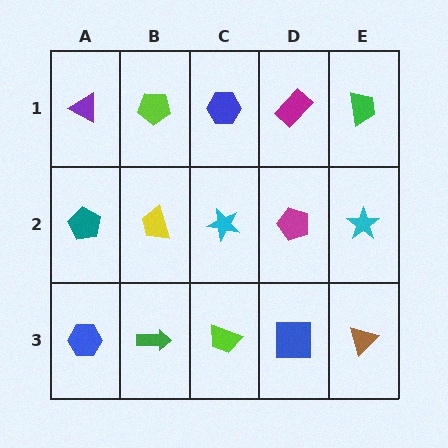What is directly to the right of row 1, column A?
A lime pentagon.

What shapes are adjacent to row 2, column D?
A magenta rectangle (row 1, column D), a blue square (row 3, column D), a cyan star (row 2, column C), a cyan star (row 2, column E).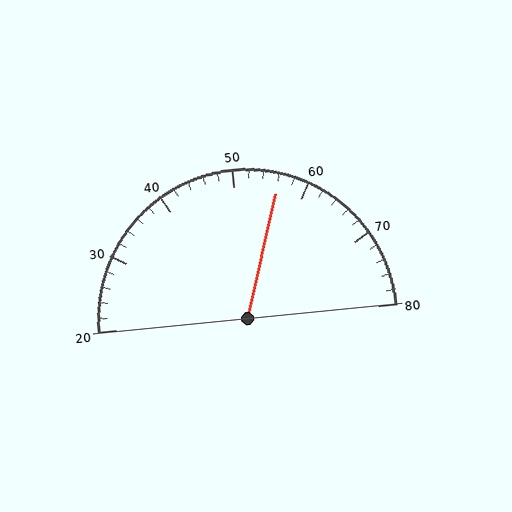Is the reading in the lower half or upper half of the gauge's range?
The reading is in the upper half of the range (20 to 80).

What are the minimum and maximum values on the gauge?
The gauge ranges from 20 to 80.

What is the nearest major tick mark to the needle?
The nearest major tick mark is 60.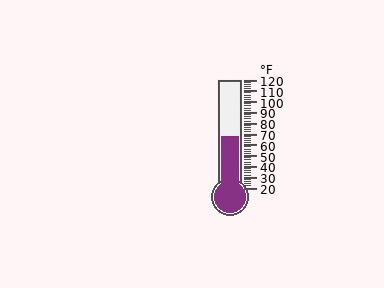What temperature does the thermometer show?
The thermometer shows approximately 68°F.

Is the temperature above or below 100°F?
The temperature is below 100°F.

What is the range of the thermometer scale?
The thermometer scale ranges from 20°F to 120°F.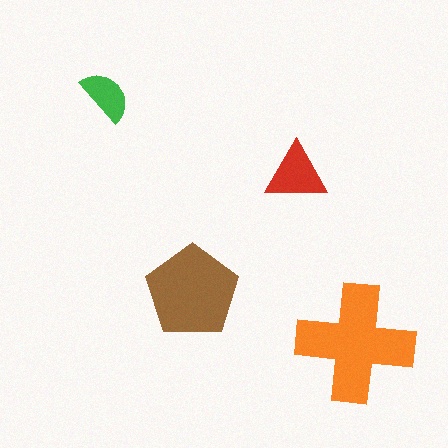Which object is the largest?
The orange cross.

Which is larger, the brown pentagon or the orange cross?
The orange cross.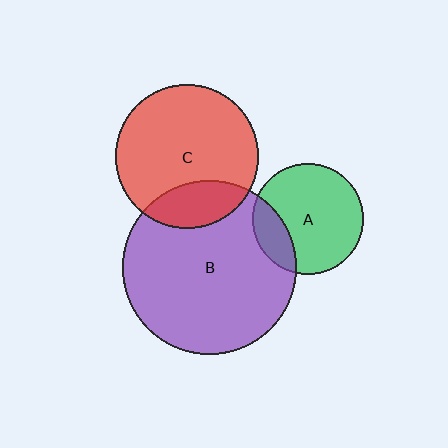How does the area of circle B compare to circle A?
Approximately 2.4 times.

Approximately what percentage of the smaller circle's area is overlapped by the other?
Approximately 20%.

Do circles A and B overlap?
Yes.